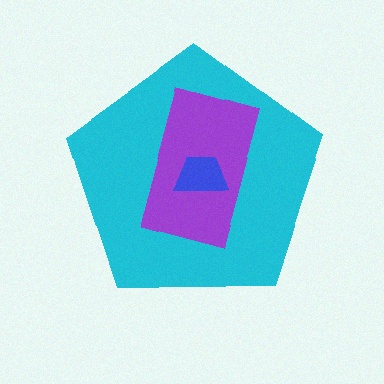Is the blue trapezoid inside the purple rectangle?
Yes.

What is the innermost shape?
The blue trapezoid.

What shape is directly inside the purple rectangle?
The blue trapezoid.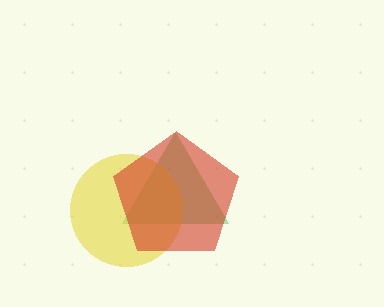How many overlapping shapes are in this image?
There are 3 overlapping shapes in the image.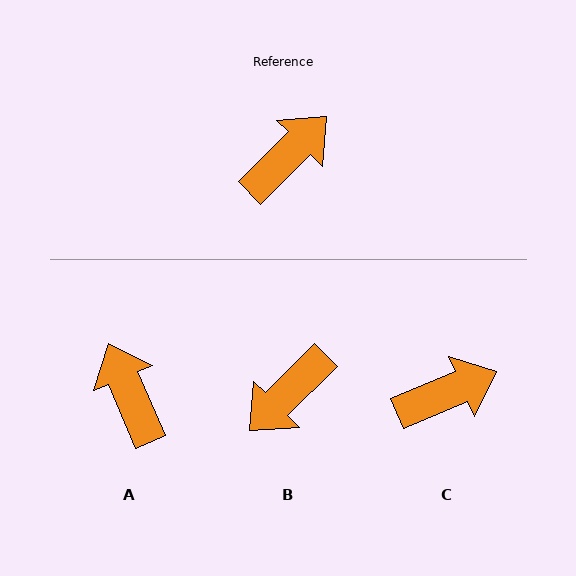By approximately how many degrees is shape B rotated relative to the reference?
Approximately 180 degrees clockwise.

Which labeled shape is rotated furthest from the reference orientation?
B, about 180 degrees away.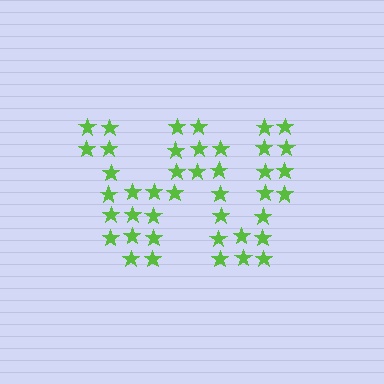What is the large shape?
The large shape is the letter W.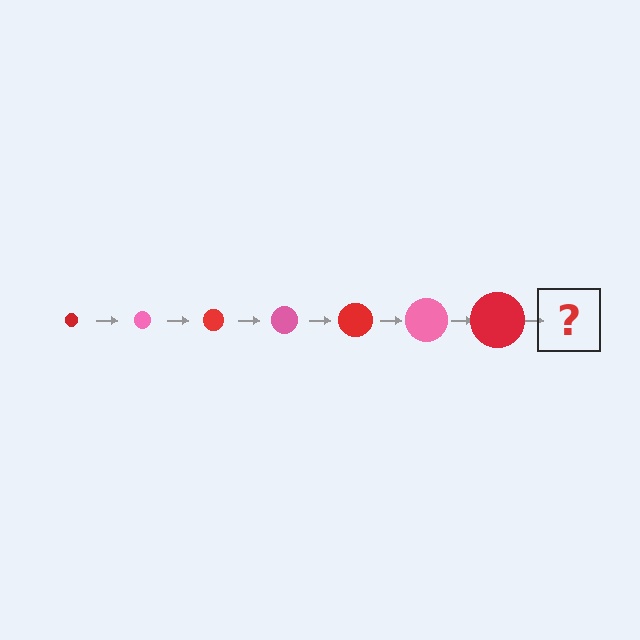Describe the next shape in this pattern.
It should be a pink circle, larger than the previous one.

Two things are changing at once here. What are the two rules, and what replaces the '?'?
The two rules are that the circle grows larger each step and the color cycles through red and pink. The '?' should be a pink circle, larger than the previous one.